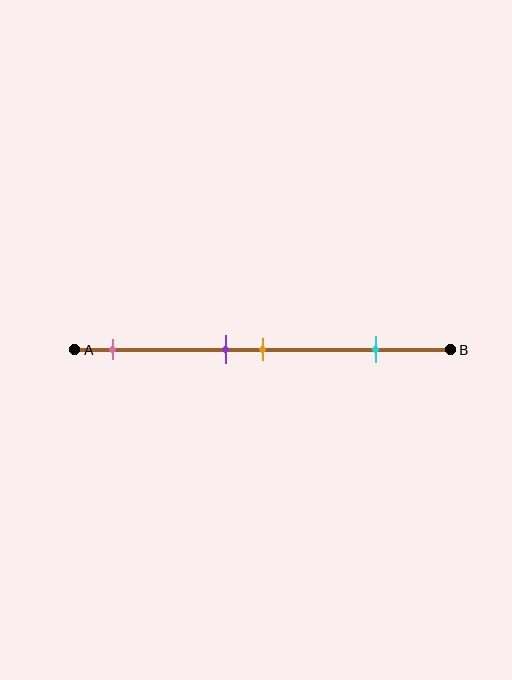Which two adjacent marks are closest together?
The purple and orange marks are the closest adjacent pair.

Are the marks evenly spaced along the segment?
No, the marks are not evenly spaced.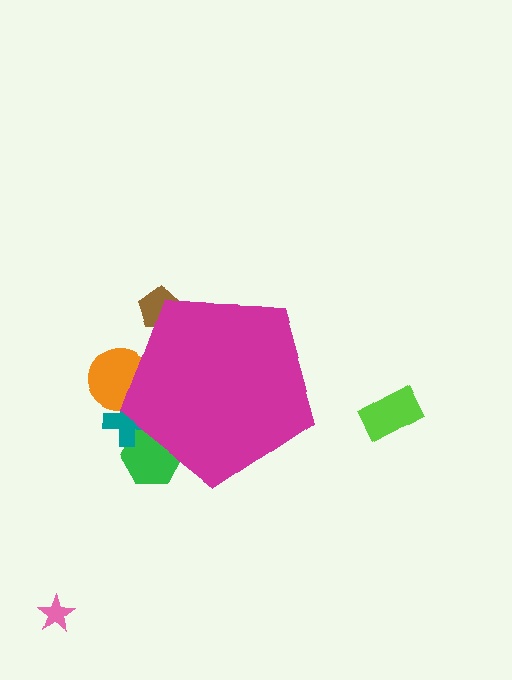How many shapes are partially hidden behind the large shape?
4 shapes are partially hidden.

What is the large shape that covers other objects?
A magenta pentagon.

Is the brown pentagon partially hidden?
Yes, the brown pentagon is partially hidden behind the magenta pentagon.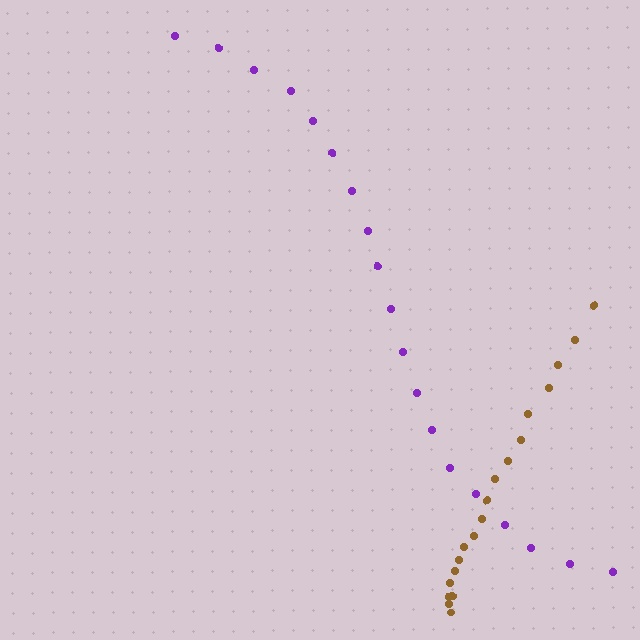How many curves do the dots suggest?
There are 2 distinct paths.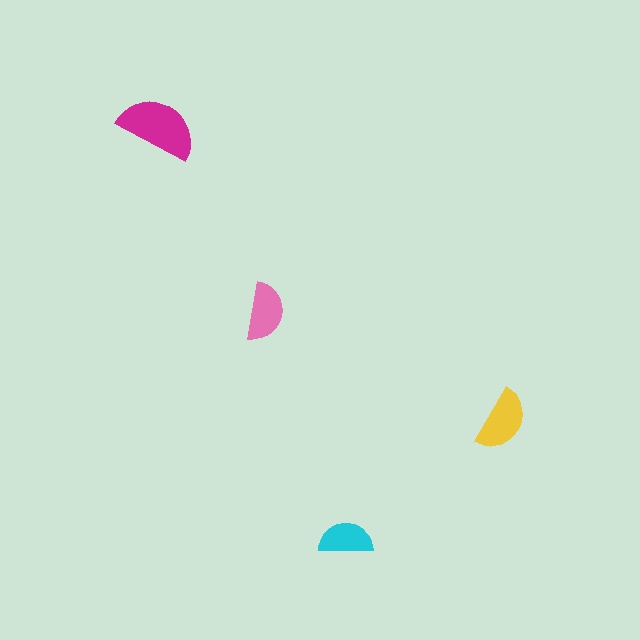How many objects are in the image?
There are 4 objects in the image.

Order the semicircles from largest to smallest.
the magenta one, the yellow one, the pink one, the cyan one.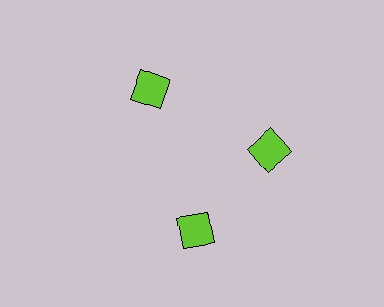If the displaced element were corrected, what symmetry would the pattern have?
It would have 3-fold rotational symmetry — the pattern would map onto itself every 120 degrees.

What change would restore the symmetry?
The symmetry would be restored by rotating it back into even spacing with its neighbors so that all 3 squares sit at equal angles and equal distance from the center.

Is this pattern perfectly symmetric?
No. The 3 lime squares are arranged in a ring, but one element near the 7 o'clock position is rotated out of alignment along the ring, breaking the 3-fold rotational symmetry.